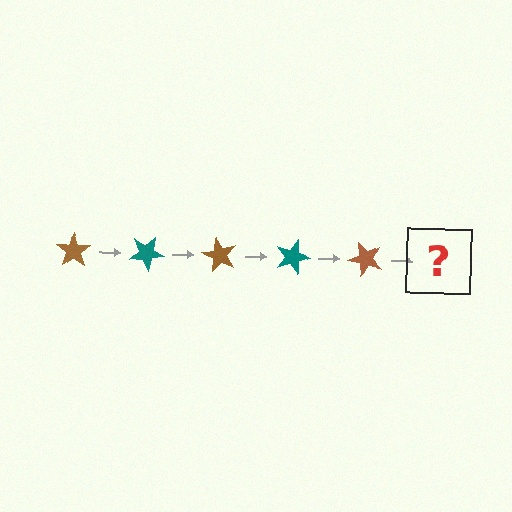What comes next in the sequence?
The next element should be a teal star, rotated 150 degrees from the start.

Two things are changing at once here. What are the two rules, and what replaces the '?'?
The two rules are that it rotates 30 degrees each step and the color cycles through brown and teal. The '?' should be a teal star, rotated 150 degrees from the start.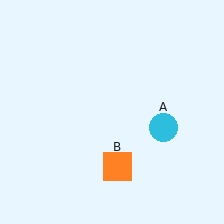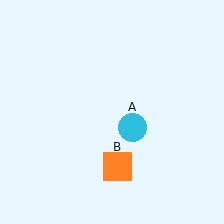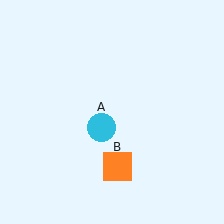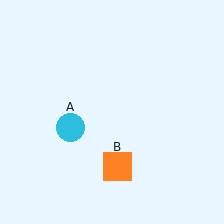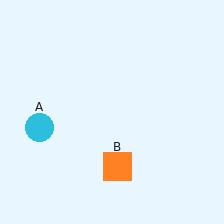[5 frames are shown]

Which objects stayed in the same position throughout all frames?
Orange square (object B) remained stationary.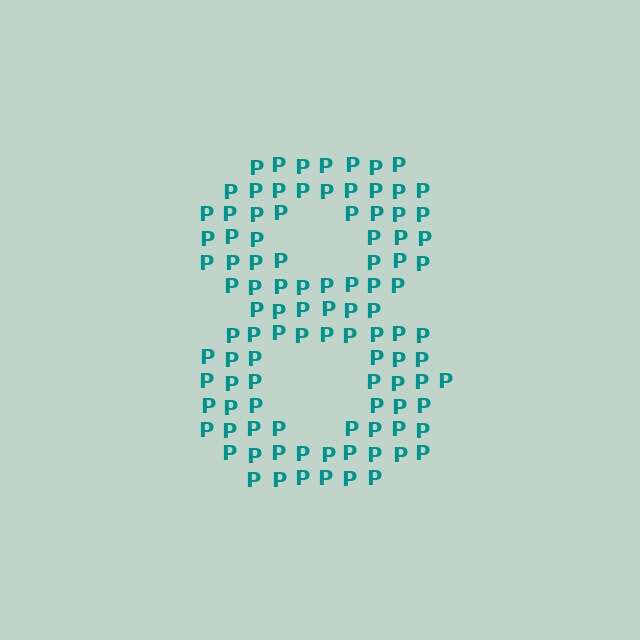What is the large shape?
The large shape is the digit 8.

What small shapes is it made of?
It is made of small letter P's.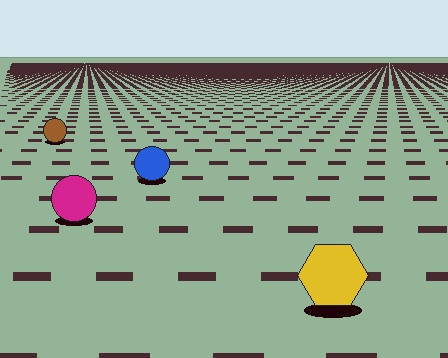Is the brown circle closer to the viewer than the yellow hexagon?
No. The yellow hexagon is closer — you can tell from the texture gradient: the ground texture is coarser near it.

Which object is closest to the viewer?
The yellow hexagon is closest. The texture marks near it are larger and more spread out.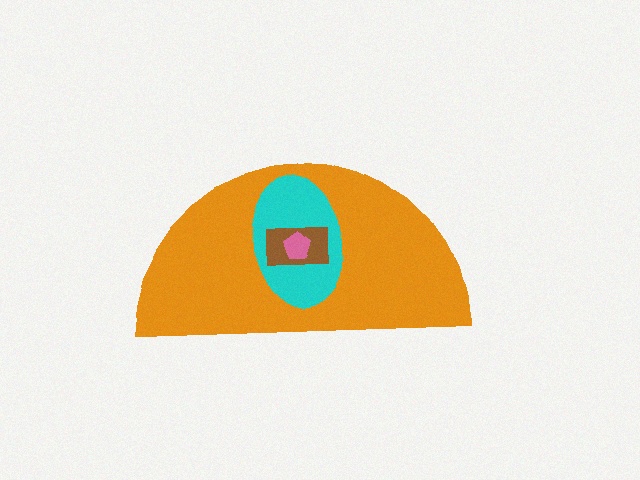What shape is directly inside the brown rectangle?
The pink pentagon.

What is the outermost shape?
The orange semicircle.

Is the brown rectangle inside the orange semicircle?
Yes.